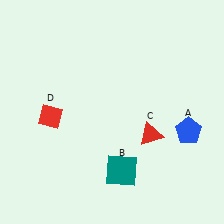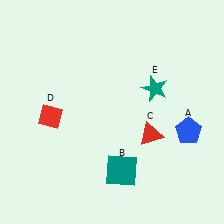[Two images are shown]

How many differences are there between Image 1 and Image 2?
There is 1 difference between the two images.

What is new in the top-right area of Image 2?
A teal star (E) was added in the top-right area of Image 2.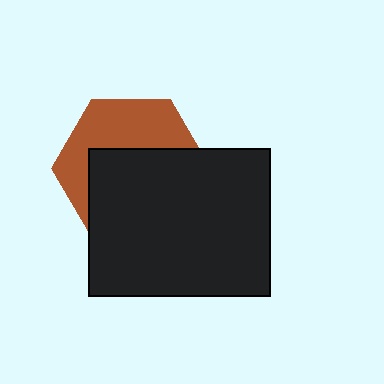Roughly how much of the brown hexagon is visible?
A small part of it is visible (roughly 42%).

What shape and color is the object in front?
The object in front is a black rectangle.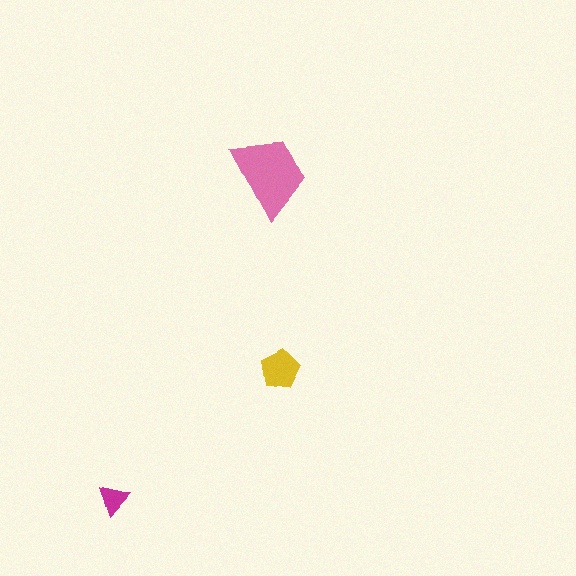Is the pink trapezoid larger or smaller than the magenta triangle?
Larger.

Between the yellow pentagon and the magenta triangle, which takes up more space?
The yellow pentagon.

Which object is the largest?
The pink trapezoid.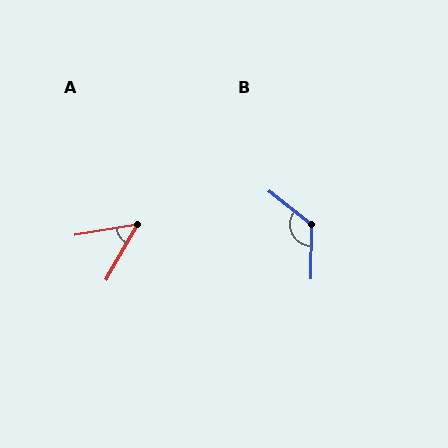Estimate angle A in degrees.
Approximately 51 degrees.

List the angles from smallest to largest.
A (51°), B (127°).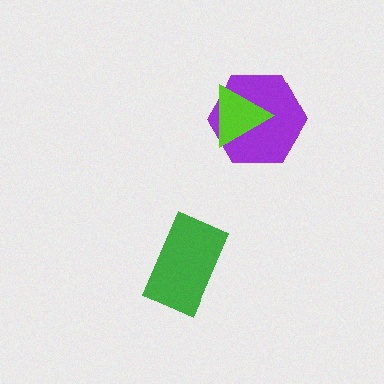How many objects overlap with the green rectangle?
0 objects overlap with the green rectangle.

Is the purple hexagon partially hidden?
Yes, it is partially covered by another shape.